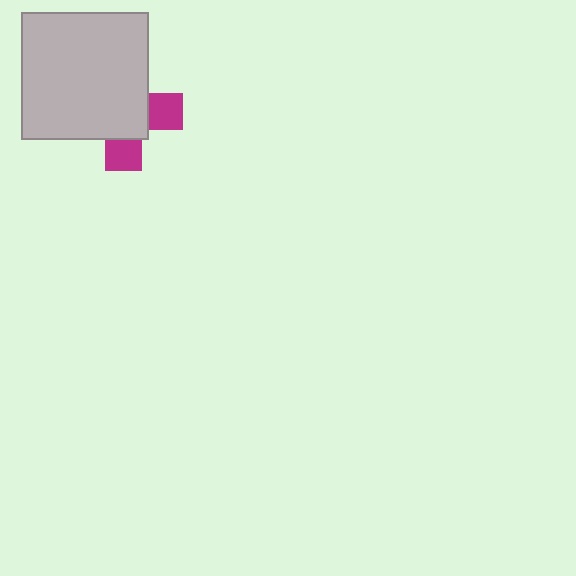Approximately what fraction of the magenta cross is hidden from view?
Roughly 68% of the magenta cross is hidden behind the light gray square.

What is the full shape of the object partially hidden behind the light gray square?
The partially hidden object is a magenta cross.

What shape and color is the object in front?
The object in front is a light gray square.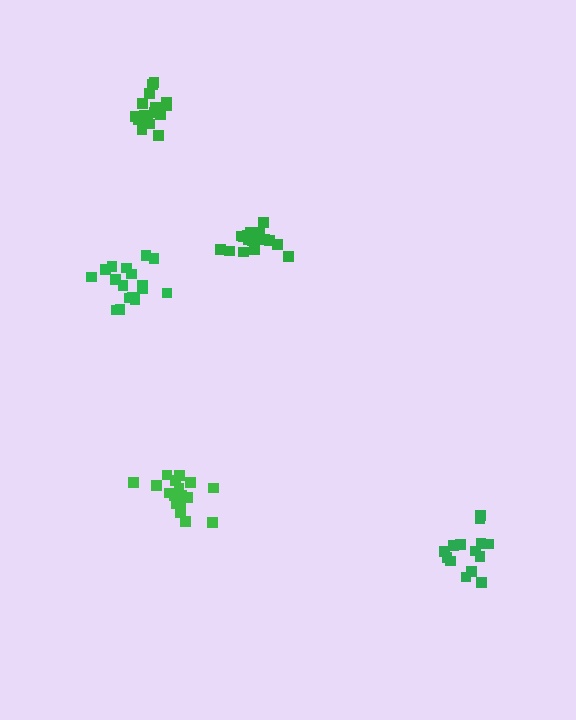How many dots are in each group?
Group 1: 14 dots, Group 2: 18 dots, Group 3: 17 dots, Group 4: 17 dots, Group 5: 16 dots (82 total).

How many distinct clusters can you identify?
There are 5 distinct clusters.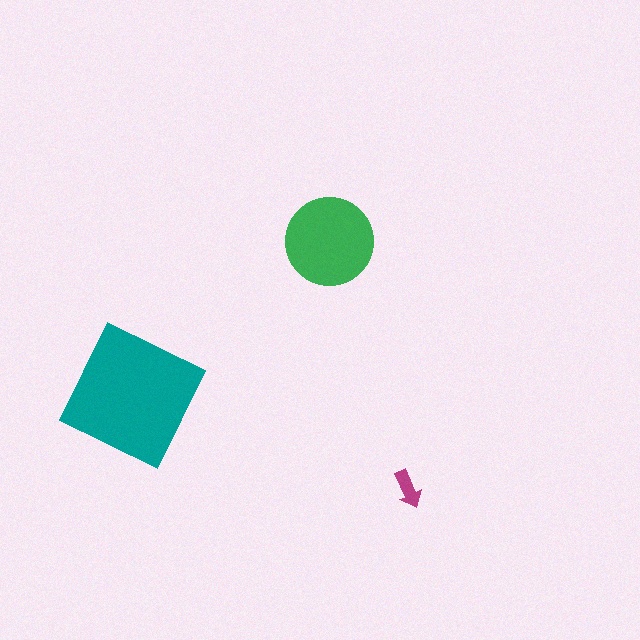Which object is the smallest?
The magenta arrow.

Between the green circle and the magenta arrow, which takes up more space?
The green circle.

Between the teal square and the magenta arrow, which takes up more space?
The teal square.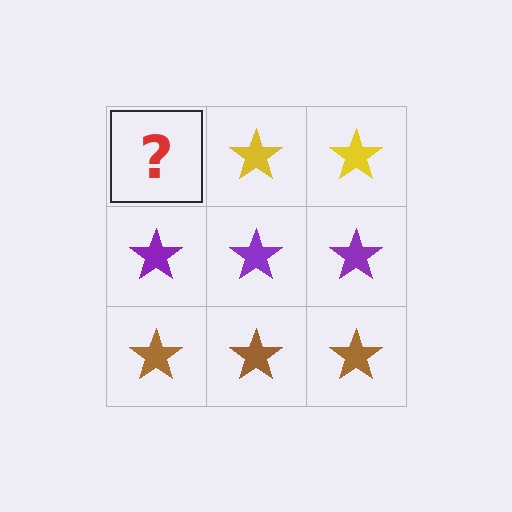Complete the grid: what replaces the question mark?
The question mark should be replaced with a yellow star.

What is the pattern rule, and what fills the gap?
The rule is that each row has a consistent color. The gap should be filled with a yellow star.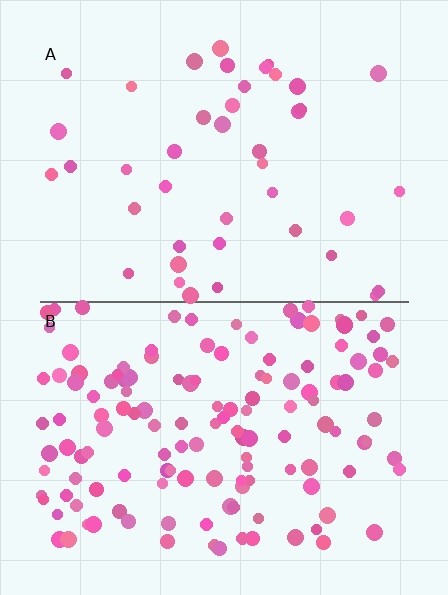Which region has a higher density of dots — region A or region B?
B (the bottom).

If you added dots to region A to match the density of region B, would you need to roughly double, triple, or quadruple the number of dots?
Approximately triple.